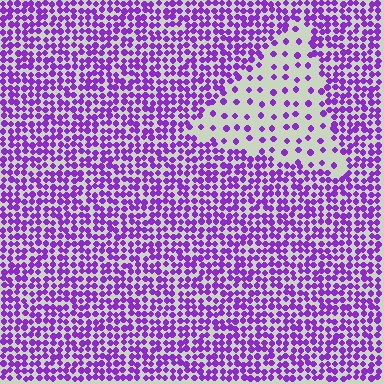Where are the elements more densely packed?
The elements are more densely packed outside the triangle boundary.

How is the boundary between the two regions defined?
The boundary is defined by a change in element density (approximately 3.0x ratio). All elements are the same color, size, and shape.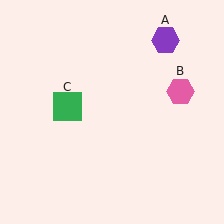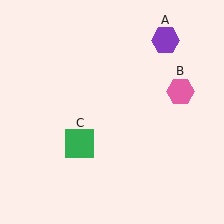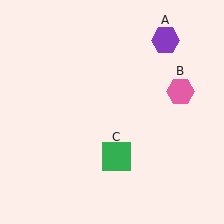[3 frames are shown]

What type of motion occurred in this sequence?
The green square (object C) rotated counterclockwise around the center of the scene.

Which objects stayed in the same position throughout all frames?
Purple hexagon (object A) and pink hexagon (object B) remained stationary.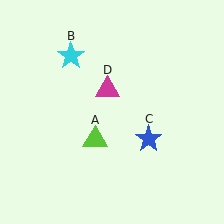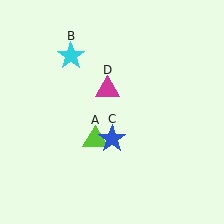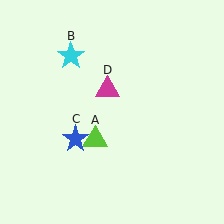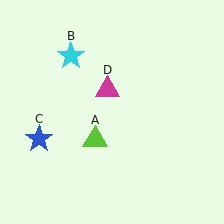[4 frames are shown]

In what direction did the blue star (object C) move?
The blue star (object C) moved left.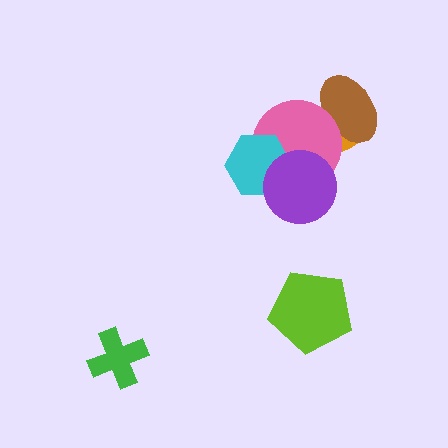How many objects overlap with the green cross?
0 objects overlap with the green cross.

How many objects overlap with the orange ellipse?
2 objects overlap with the orange ellipse.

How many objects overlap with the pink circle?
4 objects overlap with the pink circle.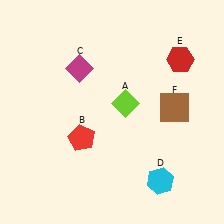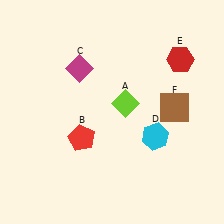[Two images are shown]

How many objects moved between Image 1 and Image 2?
1 object moved between the two images.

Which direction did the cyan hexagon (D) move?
The cyan hexagon (D) moved up.